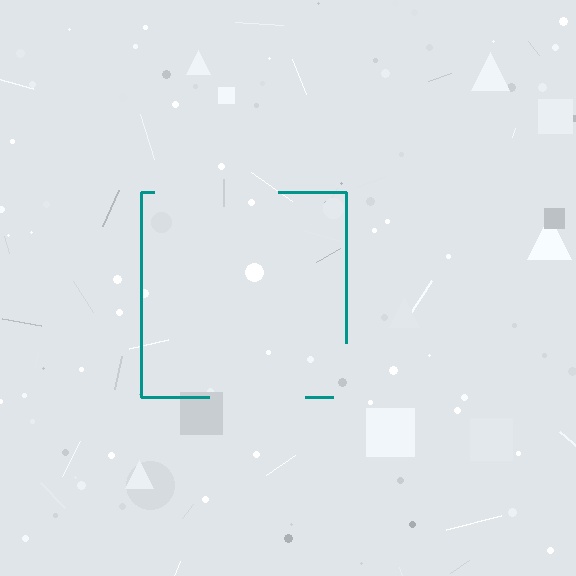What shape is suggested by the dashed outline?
The dashed outline suggests a square.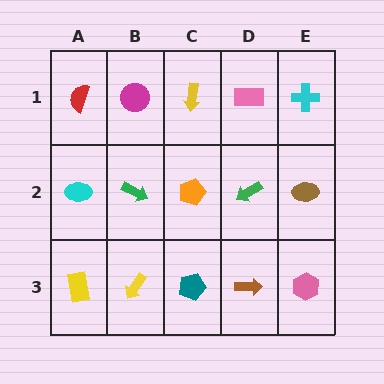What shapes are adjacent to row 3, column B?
A green arrow (row 2, column B), a yellow rectangle (row 3, column A), a teal pentagon (row 3, column C).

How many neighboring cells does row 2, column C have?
4.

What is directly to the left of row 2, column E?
A green arrow.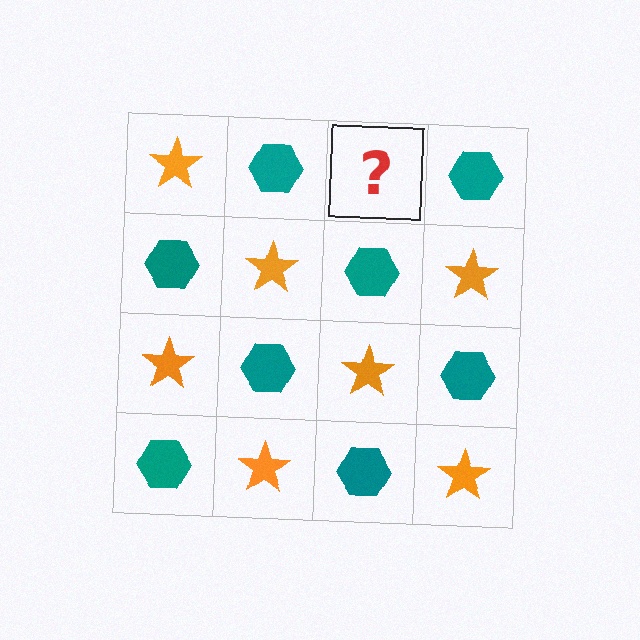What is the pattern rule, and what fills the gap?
The rule is that it alternates orange star and teal hexagon in a checkerboard pattern. The gap should be filled with an orange star.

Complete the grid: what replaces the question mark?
The question mark should be replaced with an orange star.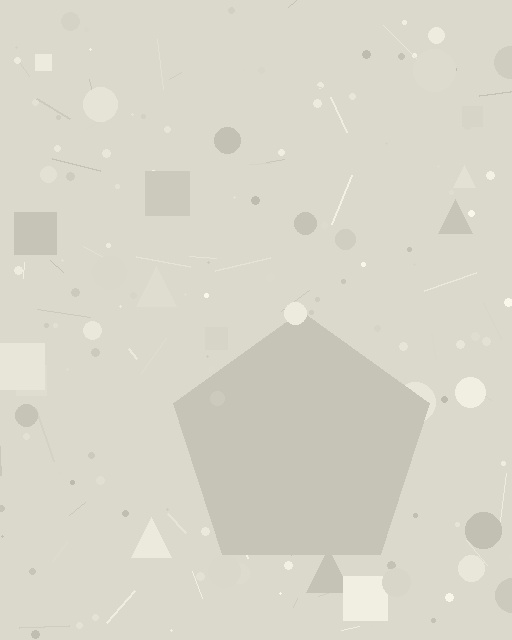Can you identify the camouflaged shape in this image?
The camouflaged shape is a pentagon.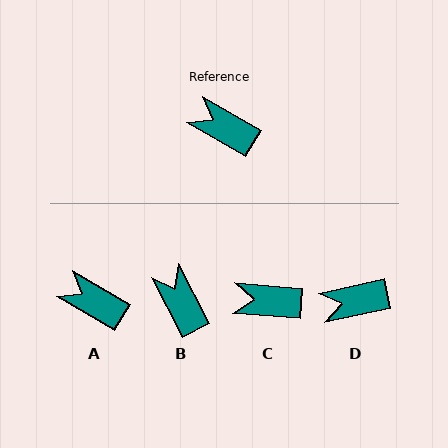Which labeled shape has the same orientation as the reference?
A.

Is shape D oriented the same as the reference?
No, it is off by about 43 degrees.